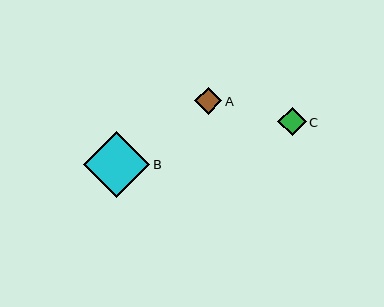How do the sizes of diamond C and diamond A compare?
Diamond C and diamond A are approximately the same size.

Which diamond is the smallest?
Diamond A is the smallest with a size of approximately 27 pixels.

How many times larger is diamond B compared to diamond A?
Diamond B is approximately 2.5 times the size of diamond A.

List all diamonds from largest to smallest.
From largest to smallest: B, C, A.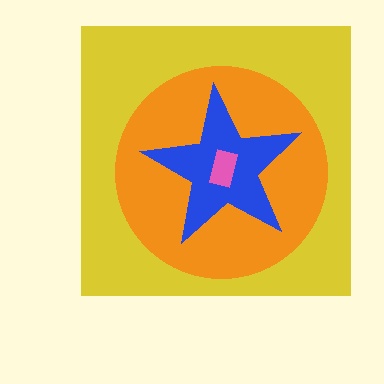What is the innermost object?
The pink rectangle.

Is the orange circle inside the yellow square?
Yes.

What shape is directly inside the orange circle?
The blue star.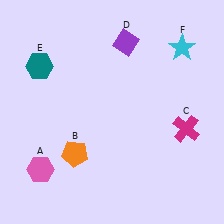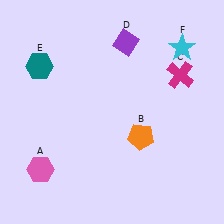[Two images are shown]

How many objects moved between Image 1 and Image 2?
2 objects moved between the two images.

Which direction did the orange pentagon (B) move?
The orange pentagon (B) moved right.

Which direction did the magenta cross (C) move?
The magenta cross (C) moved up.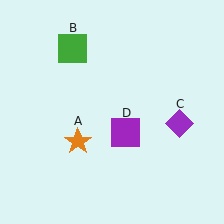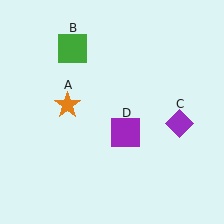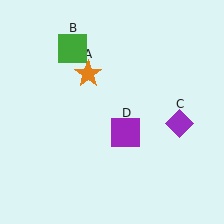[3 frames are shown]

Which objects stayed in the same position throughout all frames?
Green square (object B) and purple diamond (object C) and purple square (object D) remained stationary.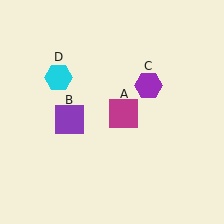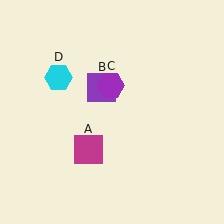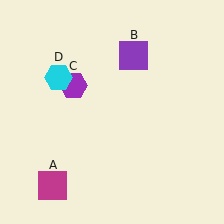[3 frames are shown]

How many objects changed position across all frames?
3 objects changed position: magenta square (object A), purple square (object B), purple hexagon (object C).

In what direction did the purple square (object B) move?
The purple square (object B) moved up and to the right.